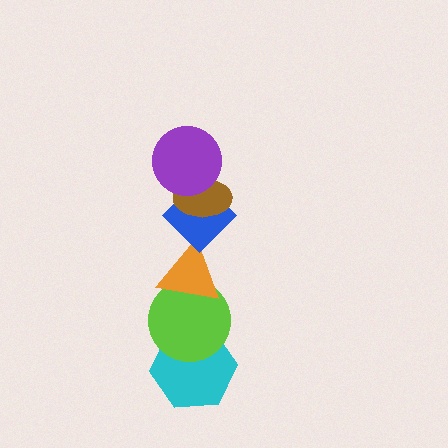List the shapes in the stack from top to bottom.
From top to bottom: the purple circle, the brown ellipse, the blue diamond, the orange triangle, the lime circle, the cyan hexagon.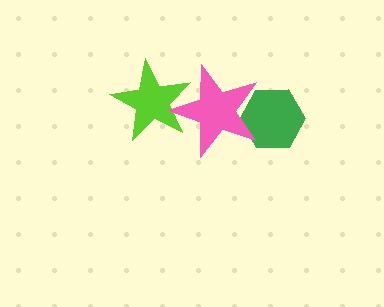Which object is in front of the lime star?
The pink star is in front of the lime star.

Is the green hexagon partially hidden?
Yes, it is partially covered by another shape.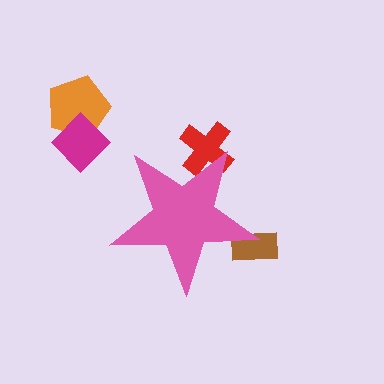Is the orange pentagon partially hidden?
No, the orange pentagon is fully visible.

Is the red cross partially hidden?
Yes, the red cross is partially hidden behind the pink star.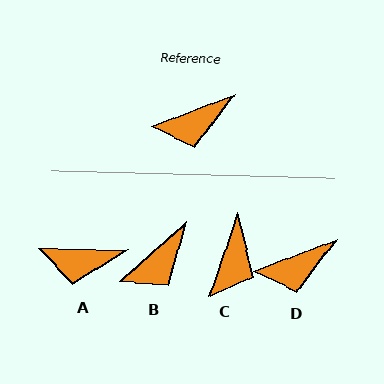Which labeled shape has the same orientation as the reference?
D.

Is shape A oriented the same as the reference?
No, it is off by about 21 degrees.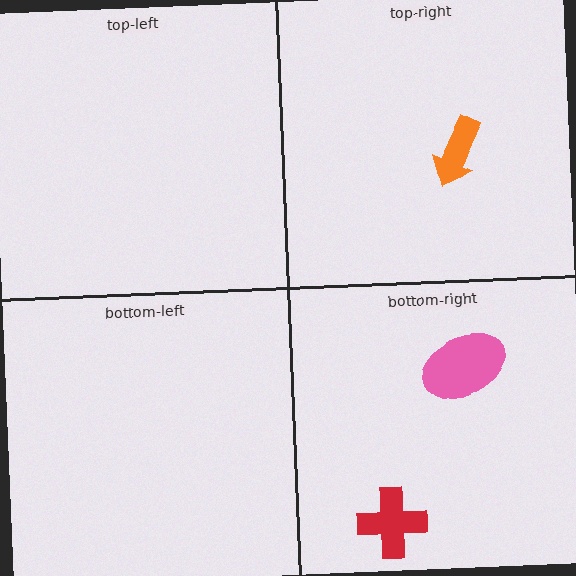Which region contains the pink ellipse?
The bottom-right region.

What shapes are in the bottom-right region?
The pink ellipse, the red cross.